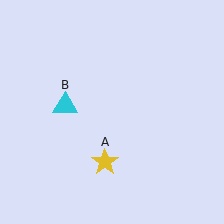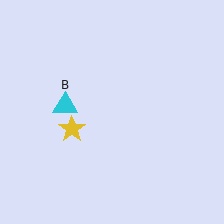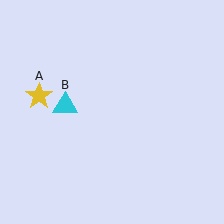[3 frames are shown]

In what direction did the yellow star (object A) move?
The yellow star (object A) moved up and to the left.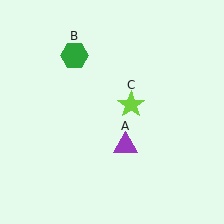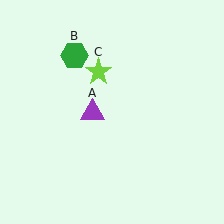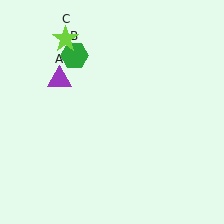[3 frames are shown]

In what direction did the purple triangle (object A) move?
The purple triangle (object A) moved up and to the left.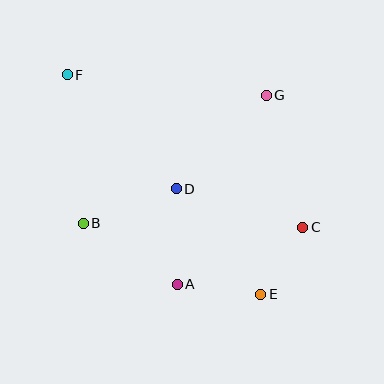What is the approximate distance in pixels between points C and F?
The distance between C and F is approximately 280 pixels.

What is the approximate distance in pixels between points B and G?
The distance between B and G is approximately 223 pixels.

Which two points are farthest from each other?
Points E and F are farthest from each other.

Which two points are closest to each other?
Points C and E are closest to each other.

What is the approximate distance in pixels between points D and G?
The distance between D and G is approximately 130 pixels.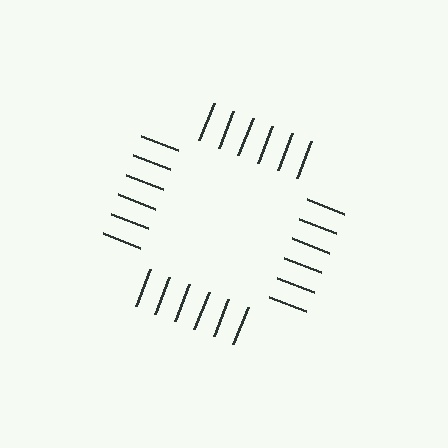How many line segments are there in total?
24 — 6 along each of the 4 edges.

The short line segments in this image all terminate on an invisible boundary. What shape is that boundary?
An illusory square — the line segments terminate on its edges but no continuous stroke is drawn.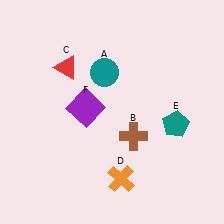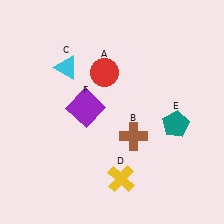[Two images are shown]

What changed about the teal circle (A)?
In Image 1, A is teal. In Image 2, it changed to red.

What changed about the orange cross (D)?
In Image 1, D is orange. In Image 2, it changed to yellow.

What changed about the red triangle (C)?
In Image 1, C is red. In Image 2, it changed to cyan.